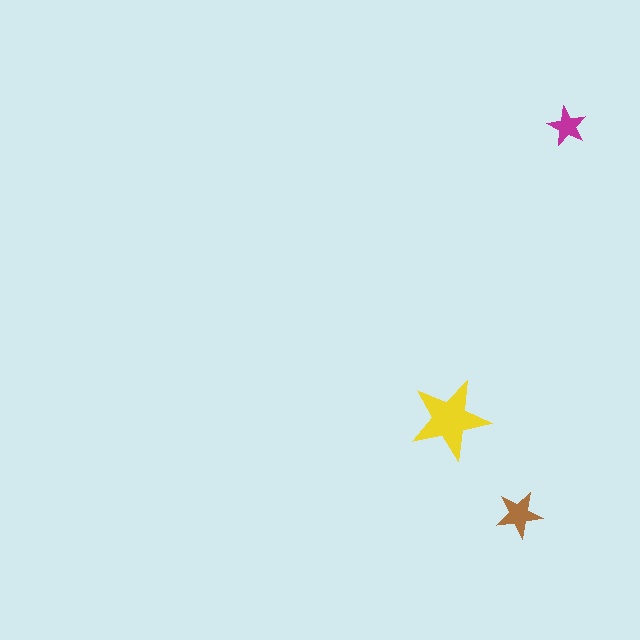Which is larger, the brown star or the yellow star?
The yellow one.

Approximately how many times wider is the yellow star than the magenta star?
About 2 times wider.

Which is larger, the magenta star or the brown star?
The brown one.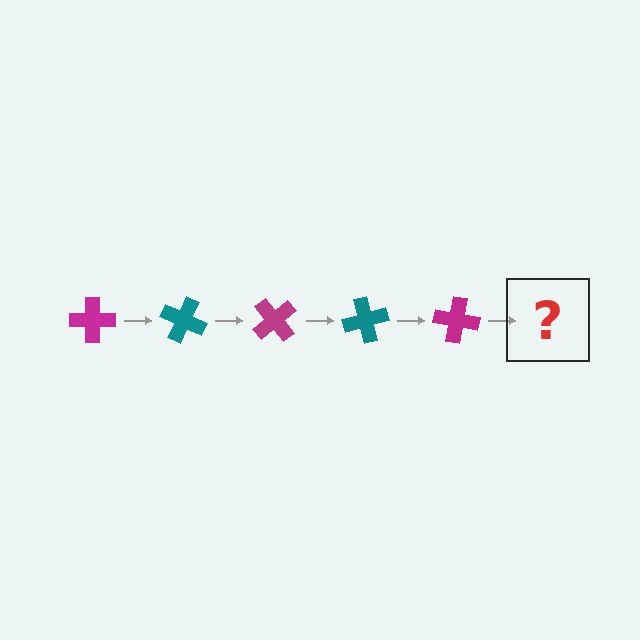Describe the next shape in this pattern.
It should be a teal cross, rotated 125 degrees from the start.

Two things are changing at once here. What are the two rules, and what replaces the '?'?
The two rules are that it rotates 25 degrees each step and the color cycles through magenta and teal. The '?' should be a teal cross, rotated 125 degrees from the start.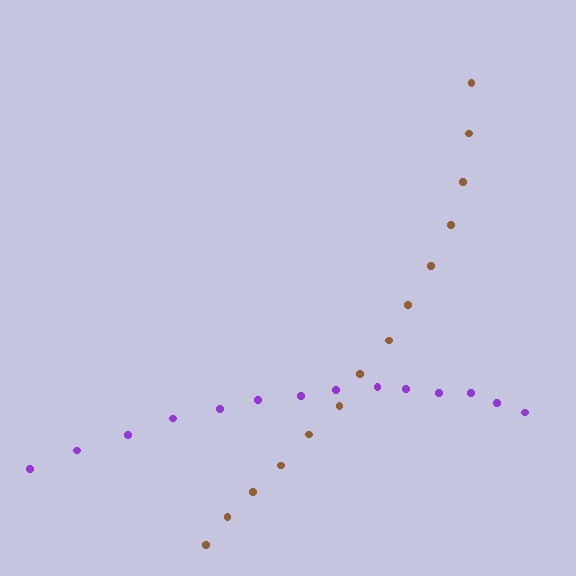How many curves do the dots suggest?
There are 2 distinct paths.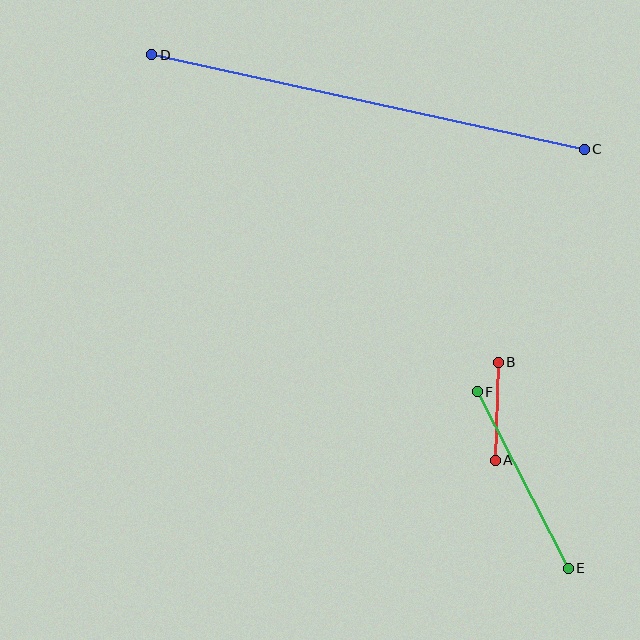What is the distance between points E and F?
The distance is approximately 198 pixels.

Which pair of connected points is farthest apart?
Points C and D are farthest apart.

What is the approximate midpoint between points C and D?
The midpoint is at approximately (368, 102) pixels.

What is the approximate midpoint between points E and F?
The midpoint is at approximately (523, 480) pixels.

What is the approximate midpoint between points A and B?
The midpoint is at approximately (497, 411) pixels.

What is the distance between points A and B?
The distance is approximately 98 pixels.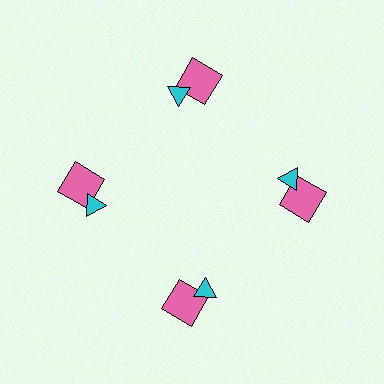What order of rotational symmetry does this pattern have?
This pattern has 4-fold rotational symmetry.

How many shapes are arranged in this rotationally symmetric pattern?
There are 8 shapes, arranged in 4 groups of 2.